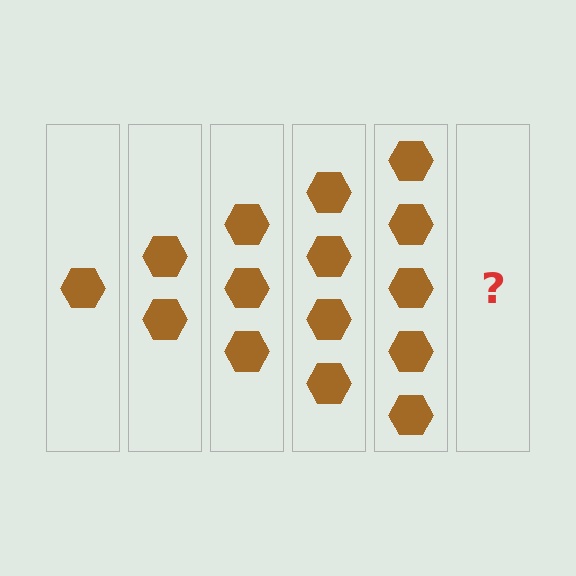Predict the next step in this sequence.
The next step is 6 hexagons.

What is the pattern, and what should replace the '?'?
The pattern is that each step adds one more hexagon. The '?' should be 6 hexagons.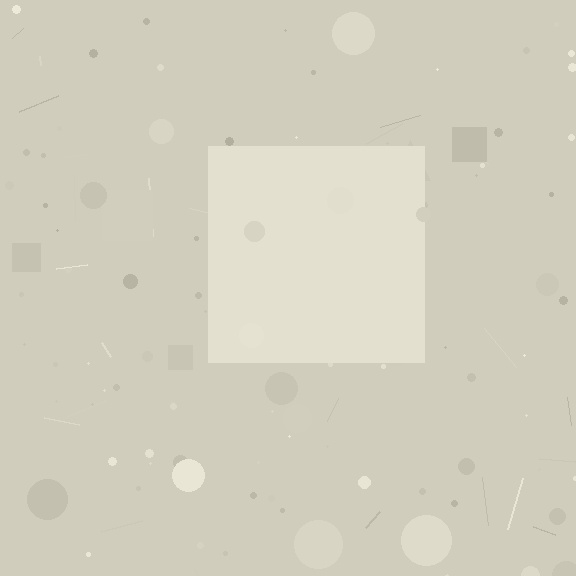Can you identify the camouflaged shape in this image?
The camouflaged shape is a square.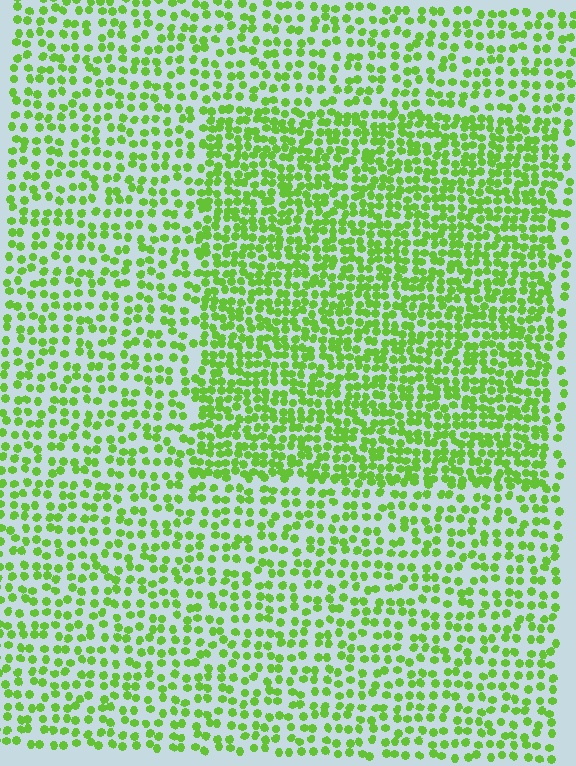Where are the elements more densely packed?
The elements are more densely packed inside the rectangle boundary.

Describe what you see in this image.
The image contains small lime elements arranged at two different densities. A rectangle-shaped region is visible where the elements are more densely packed than the surrounding area.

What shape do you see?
I see a rectangle.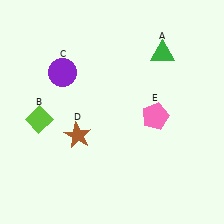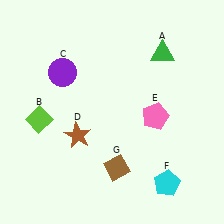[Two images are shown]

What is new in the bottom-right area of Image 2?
A brown diamond (G) was added in the bottom-right area of Image 2.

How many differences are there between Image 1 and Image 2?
There are 2 differences between the two images.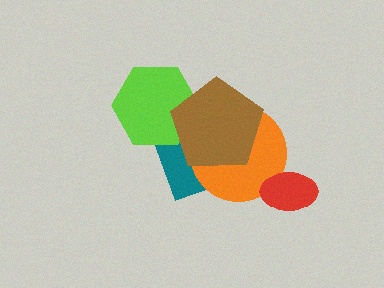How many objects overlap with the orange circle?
3 objects overlap with the orange circle.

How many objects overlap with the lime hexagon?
2 objects overlap with the lime hexagon.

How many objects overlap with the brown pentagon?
3 objects overlap with the brown pentagon.